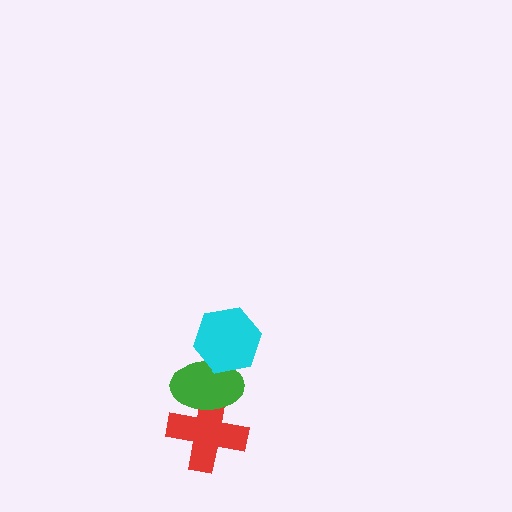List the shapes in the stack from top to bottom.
From top to bottom: the cyan hexagon, the green ellipse, the red cross.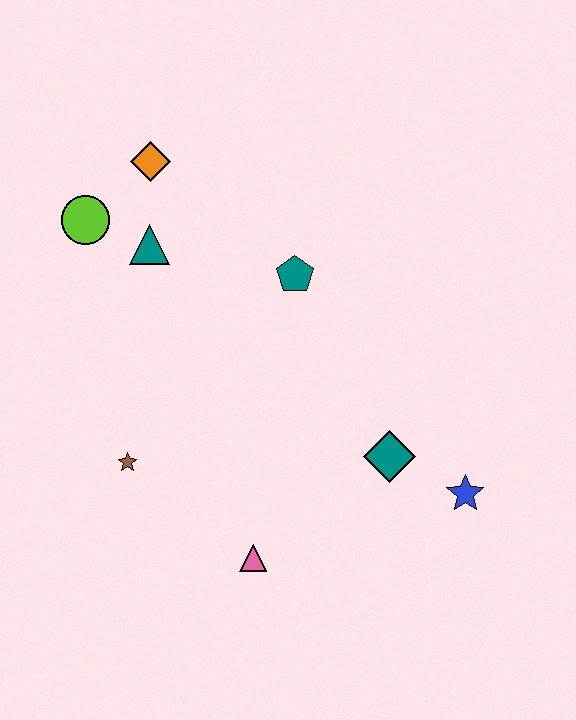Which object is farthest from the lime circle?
The blue star is farthest from the lime circle.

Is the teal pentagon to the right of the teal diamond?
No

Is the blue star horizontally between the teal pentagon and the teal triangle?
No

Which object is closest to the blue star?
The teal diamond is closest to the blue star.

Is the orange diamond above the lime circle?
Yes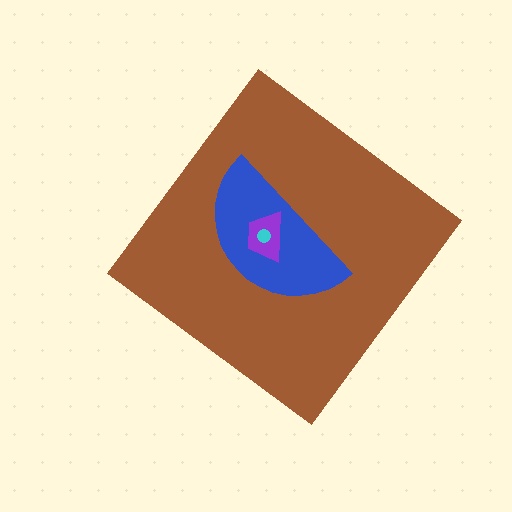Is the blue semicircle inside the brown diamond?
Yes.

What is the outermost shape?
The brown diamond.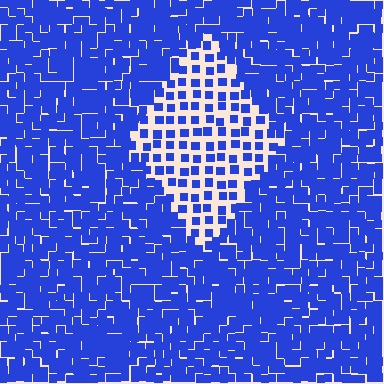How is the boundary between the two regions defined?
The boundary is defined by a change in element density (approximately 2.4x ratio). All elements are the same color, size, and shape.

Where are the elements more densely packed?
The elements are more densely packed outside the diamond boundary.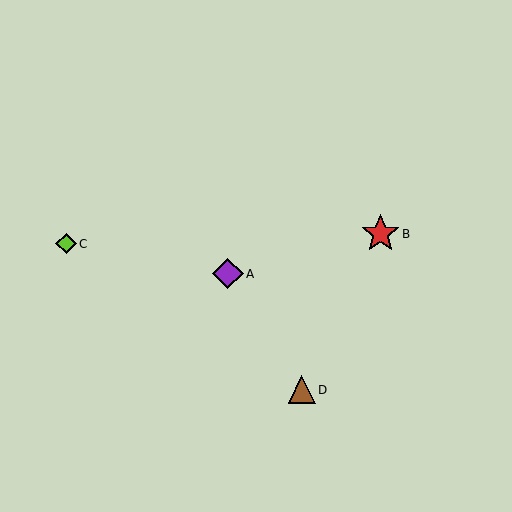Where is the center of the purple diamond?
The center of the purple diamond is at (228, 274).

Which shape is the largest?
The red star (labeled B) is the largest.